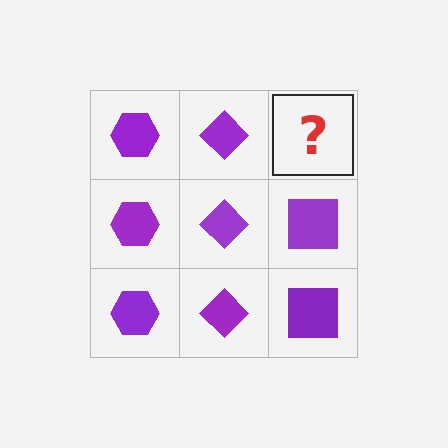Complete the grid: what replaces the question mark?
The question mark should be replaced with a purple square.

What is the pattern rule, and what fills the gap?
The rule is that each column has a consistent shape. The gap should be filled with a purple square.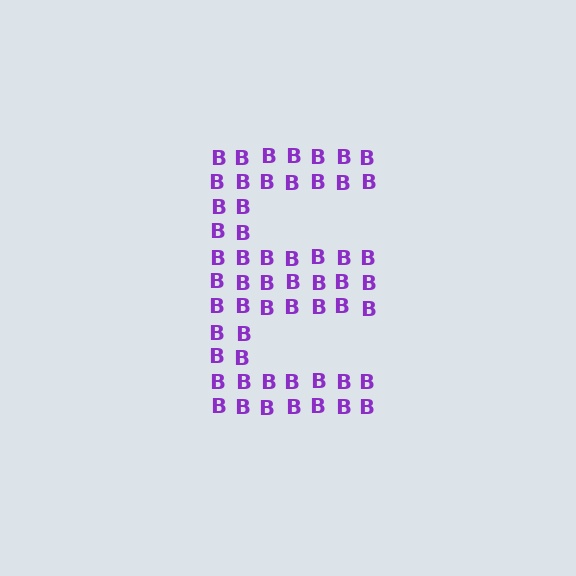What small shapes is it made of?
It is made of small letter B's.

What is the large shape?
The large shape is the letter E.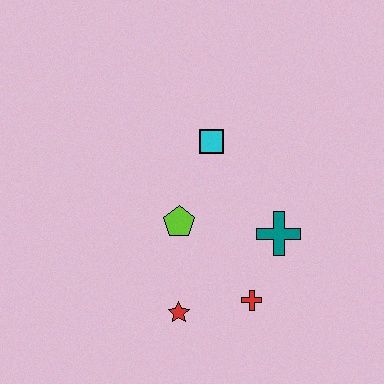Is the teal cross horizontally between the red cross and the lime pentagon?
No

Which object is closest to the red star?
The red cross is closest to the red star.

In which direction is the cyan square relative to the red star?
The cyan square is above the red star.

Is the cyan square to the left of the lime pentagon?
No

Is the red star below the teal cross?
Yes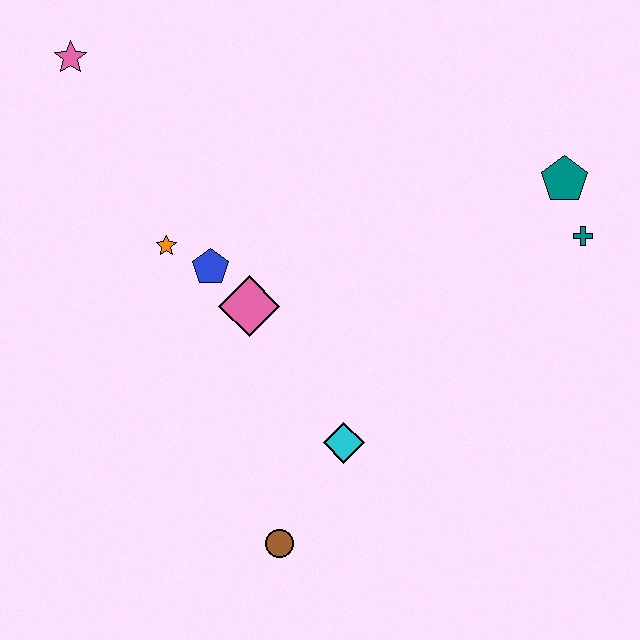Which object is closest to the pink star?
The orange star is closest to the pink star.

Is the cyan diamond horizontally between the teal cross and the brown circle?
Yes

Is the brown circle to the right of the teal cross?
No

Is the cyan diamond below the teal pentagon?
Yes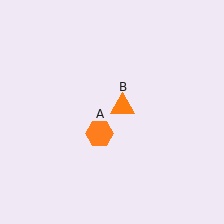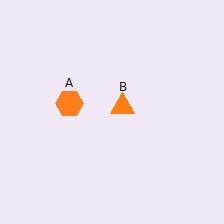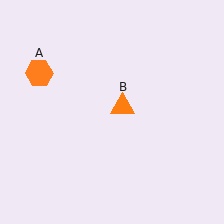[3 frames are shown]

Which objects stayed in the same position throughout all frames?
Orange triangle (object B) remained stationary.